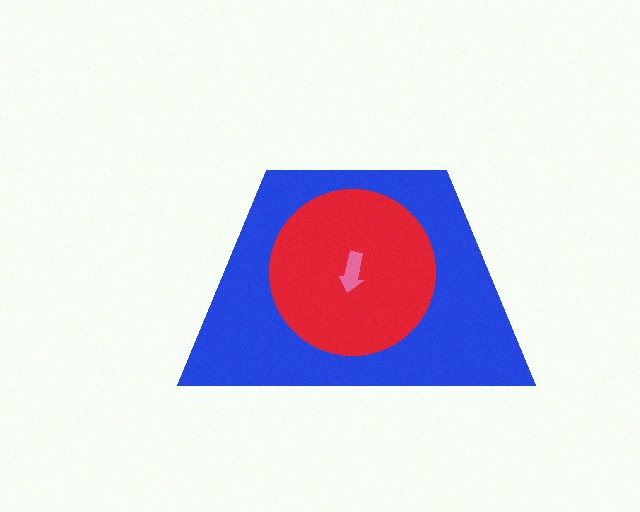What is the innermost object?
The pink arrow.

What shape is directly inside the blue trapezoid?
The red circle.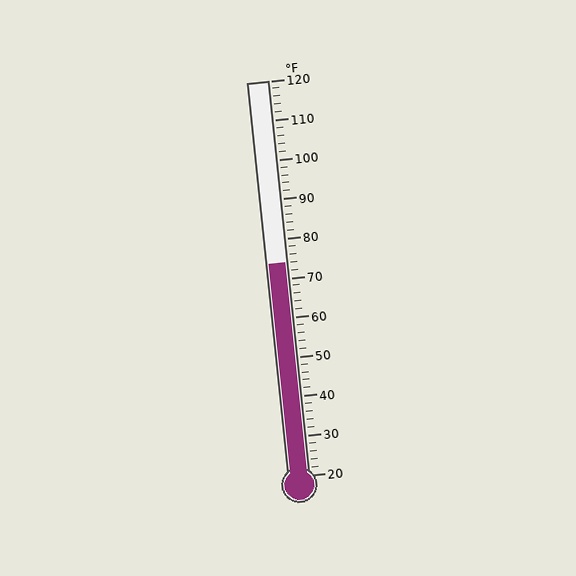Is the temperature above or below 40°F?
The temperature is above 40°F.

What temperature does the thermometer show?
The thermometer shows approximately 74°F.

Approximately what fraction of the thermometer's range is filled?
The thermometer is filled to approximately 55% of its range.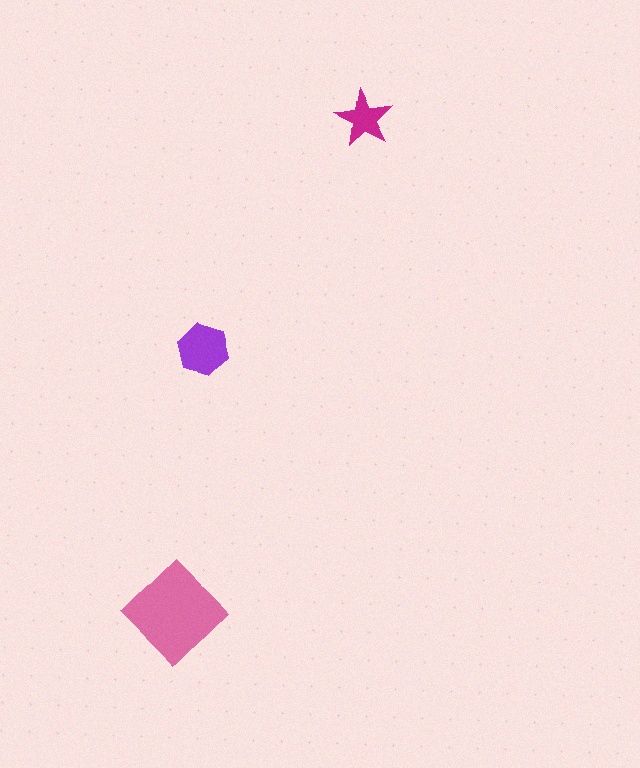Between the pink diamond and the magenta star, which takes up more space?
The pink diamond.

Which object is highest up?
The magenta star is topmost.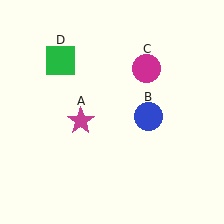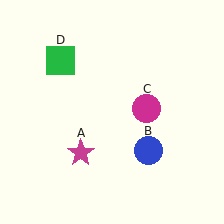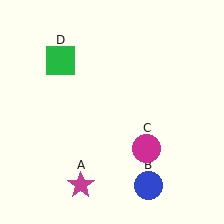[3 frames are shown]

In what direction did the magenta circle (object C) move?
The magenta circle (object C) moved down.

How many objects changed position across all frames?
3 objects changed position: magenta star (object A), blue circle (object B), magenta circle (object C).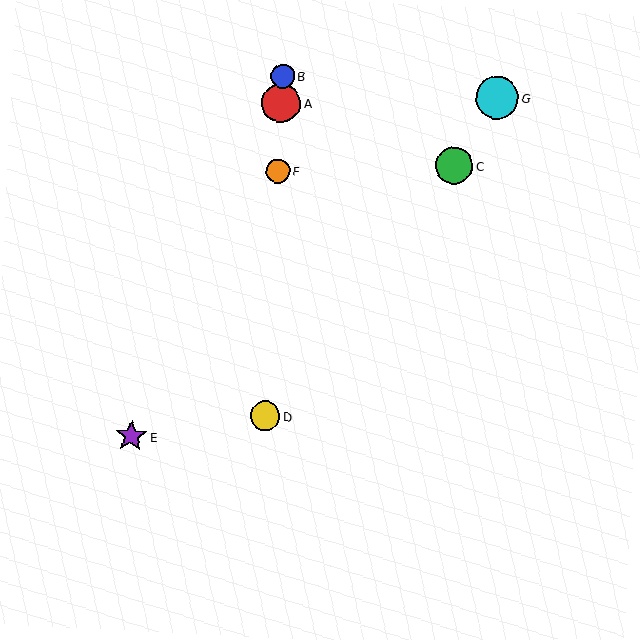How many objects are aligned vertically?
4 objects (A, B, D, F) are aligned vertically.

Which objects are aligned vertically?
Objects A, B, D, F are aligned vertically.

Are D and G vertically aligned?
No, D is at x≈265 and G is at x≈497.